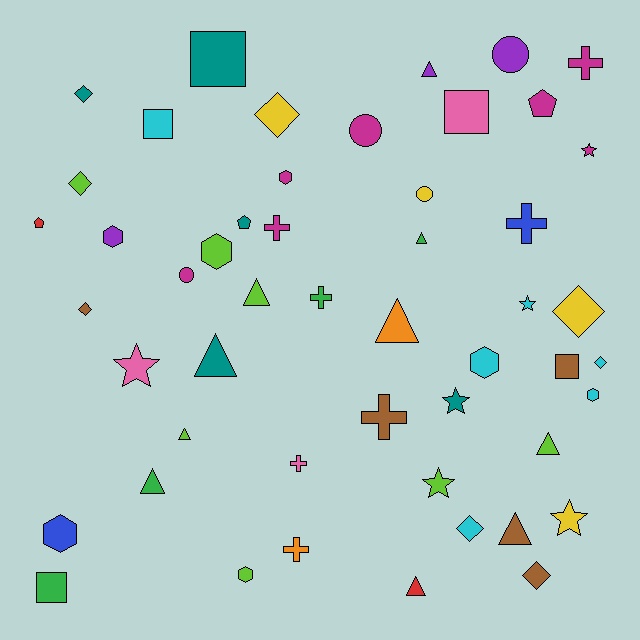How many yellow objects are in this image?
There are 4 yellow objects.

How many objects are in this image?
There are 50 objects.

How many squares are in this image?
There are 5 squares.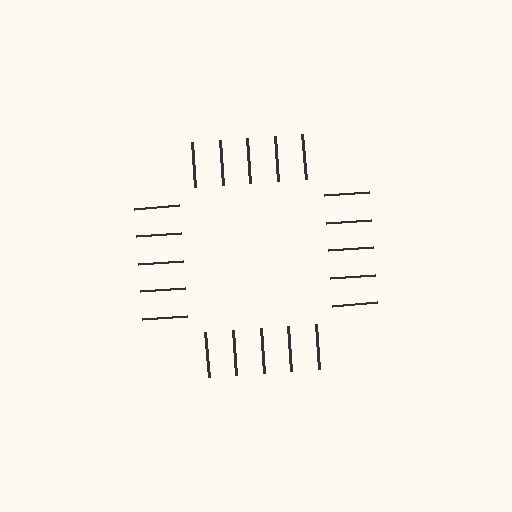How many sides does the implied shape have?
4 sides — the line-ends trace a square.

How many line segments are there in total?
20 — 5 along each of the 4 edges.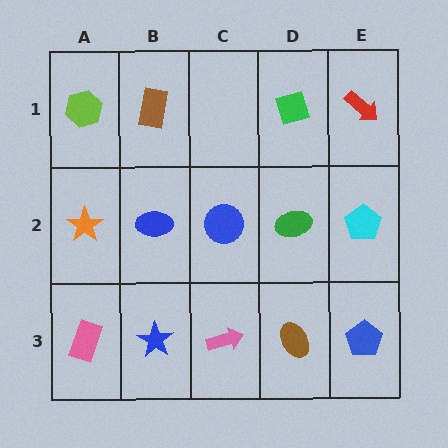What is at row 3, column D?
A brown ellipse.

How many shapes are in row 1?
4 shapes.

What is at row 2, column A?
An orange star.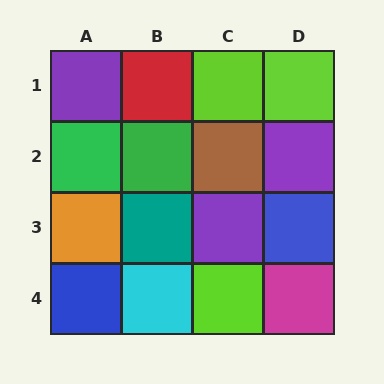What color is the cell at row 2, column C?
Brown.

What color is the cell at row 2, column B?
Green.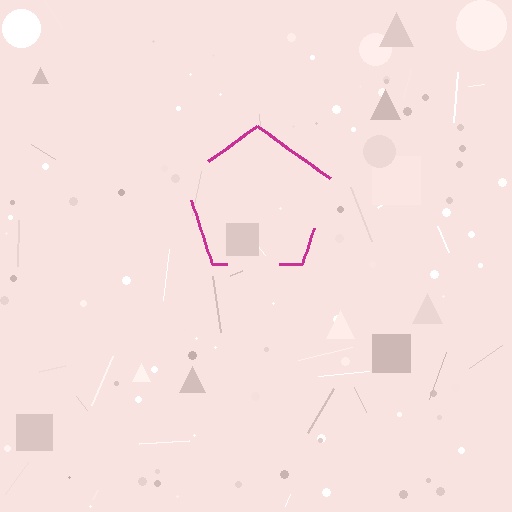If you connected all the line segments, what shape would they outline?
They would outline a pentagon.